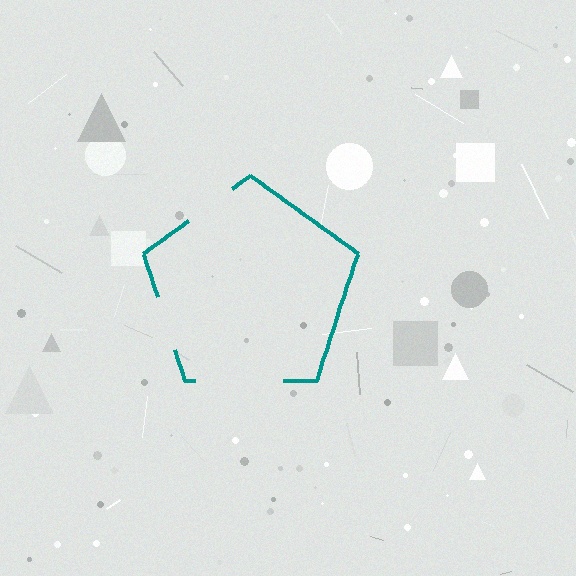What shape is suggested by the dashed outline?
The dashed outline suggests a pentagon.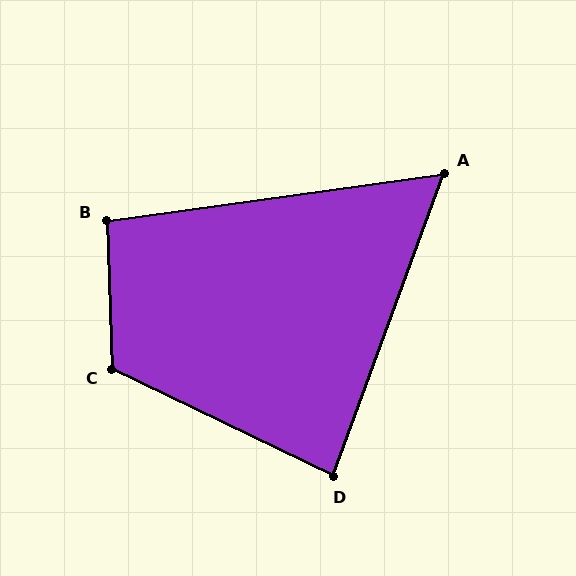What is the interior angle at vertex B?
Approximately 96 degrees (obtuse).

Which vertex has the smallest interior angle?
A, at approximately 62 degrees.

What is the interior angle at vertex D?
Approximately 84 degrees (acute).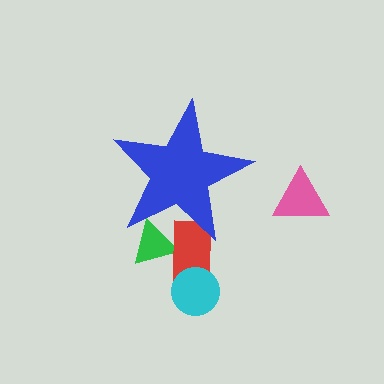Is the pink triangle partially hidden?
No, the pink triangle is fully visible.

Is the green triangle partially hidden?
Yes, the green triangle is partially hidden behind the blue star.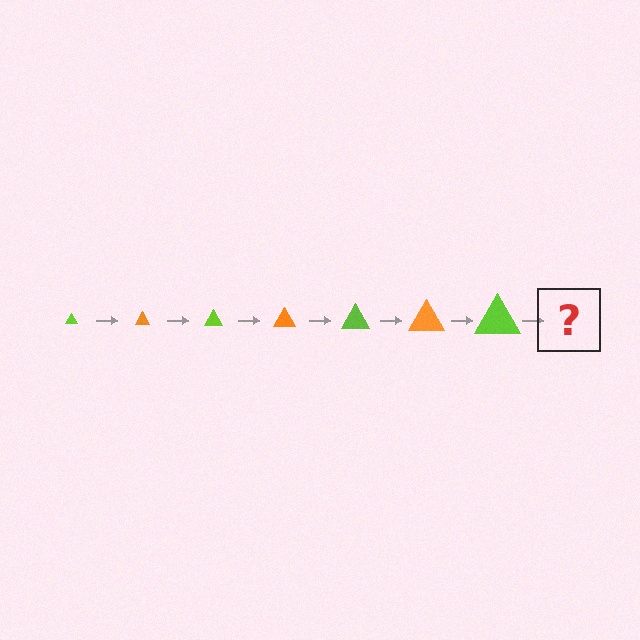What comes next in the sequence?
The next element should be an orange triangle, larger than the previous one.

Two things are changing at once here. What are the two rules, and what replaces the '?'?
The two rules are that the triangle grows larger each step and the color cycles through lime and orange. The '?' should be an orange triangle, larger than the previous one.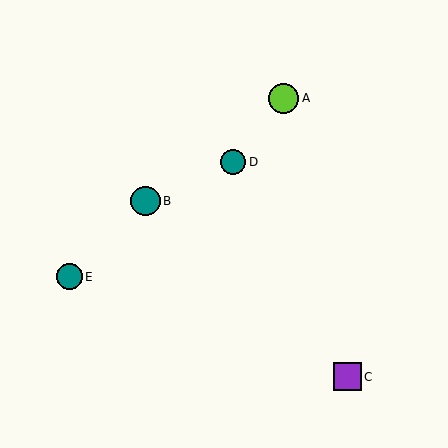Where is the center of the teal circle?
The center of the teal circle is at (145, 201).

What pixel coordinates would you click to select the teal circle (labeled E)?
Click at (69, 277) to select the teal circle E.